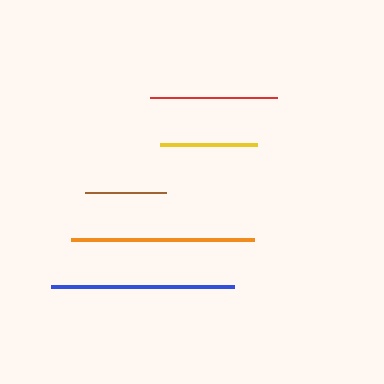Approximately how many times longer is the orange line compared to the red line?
The orange line is approximately 1.4 times the length of the red line.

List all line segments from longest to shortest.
From longest to shortest: blue, orange, red, yellow, brown.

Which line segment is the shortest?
The brown line is the shortest at approximately 80 pixels.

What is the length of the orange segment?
The orange segment is approximately 183 pixels long.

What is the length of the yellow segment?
The yellow segment is approximately 97 pixels long.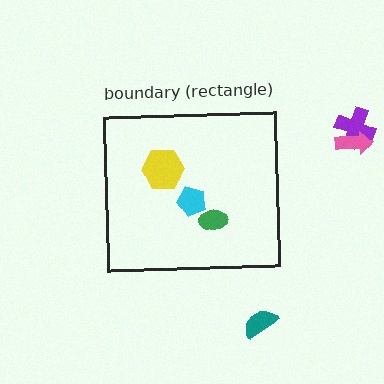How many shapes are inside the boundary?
3 inside, 3 outside.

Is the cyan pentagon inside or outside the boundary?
Inside.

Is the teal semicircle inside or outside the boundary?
Outside.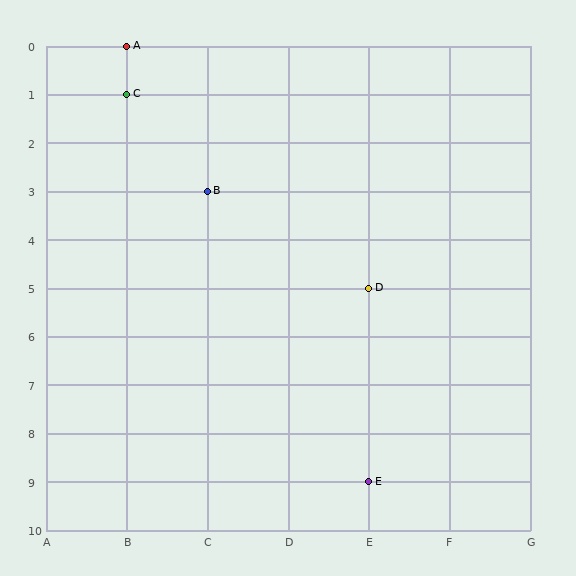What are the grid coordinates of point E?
Point E is at grid coordinates (E, 9).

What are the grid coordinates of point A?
Point A is at grid coordinates (B, 0).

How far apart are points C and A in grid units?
Points C and A are 1 row apart.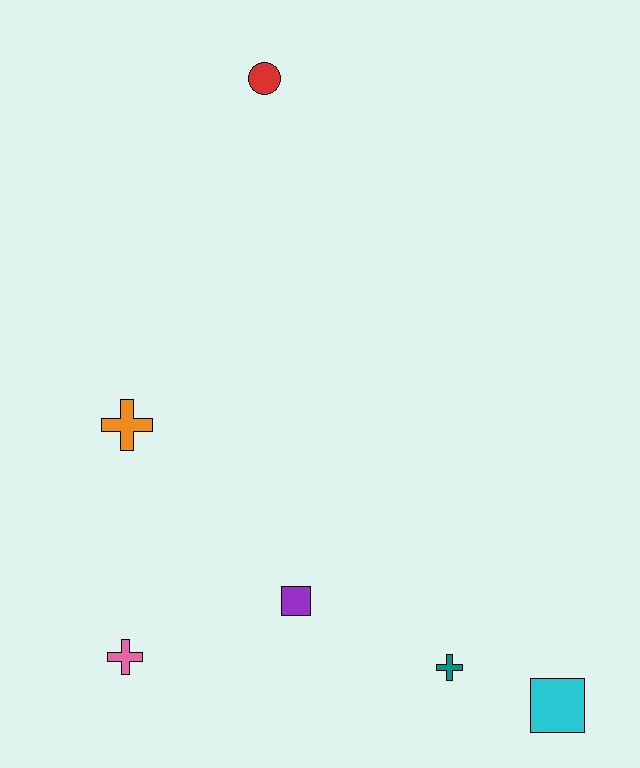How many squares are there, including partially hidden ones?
There are 2 squares.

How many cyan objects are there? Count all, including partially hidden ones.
There is 1 cyan object.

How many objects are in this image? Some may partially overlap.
There are 6 objects.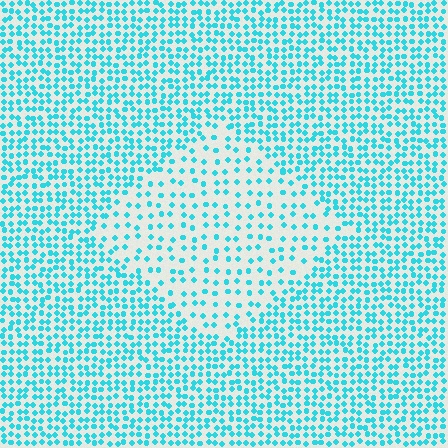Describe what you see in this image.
The image contains small cyan elements arranged at two different densities. A diamond-shaped region is visible where the elements are less densely packed than the surrounding area.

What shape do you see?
I see a diamond.